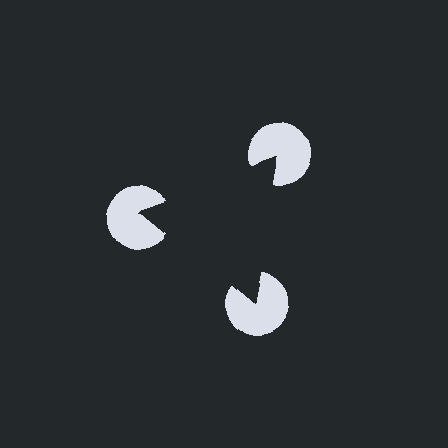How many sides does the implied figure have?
3 sides.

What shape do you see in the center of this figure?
An illusory triangle — its edges are inferred from the aligned wedge cuts in the pac-man discs, not physically drawn.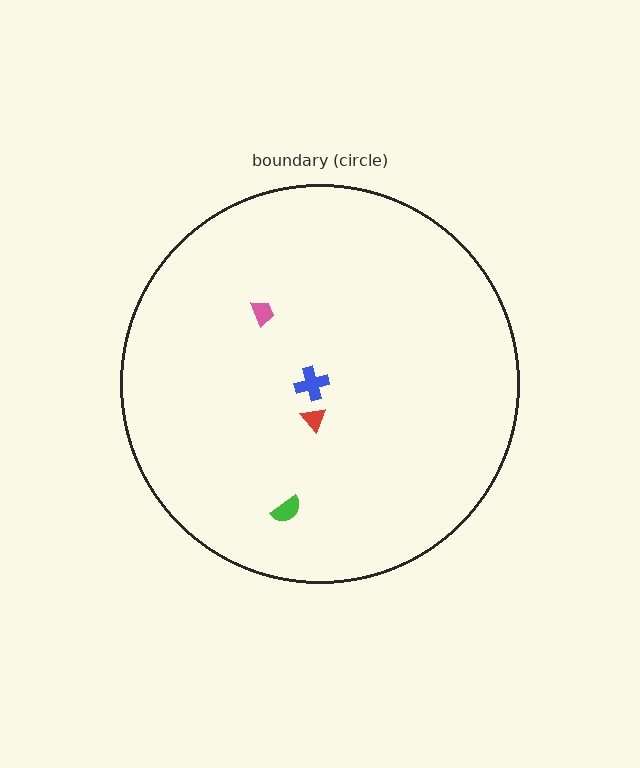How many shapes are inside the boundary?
4 inside, 0 outside.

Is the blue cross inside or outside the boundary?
Inside.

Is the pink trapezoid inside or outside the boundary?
Inside.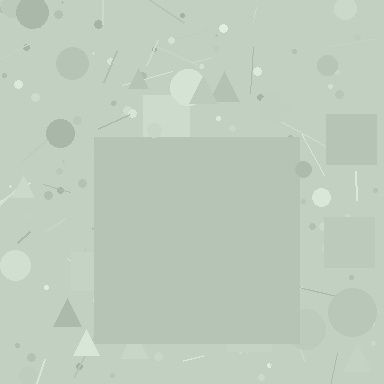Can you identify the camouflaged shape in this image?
The camouflaged shape is a square.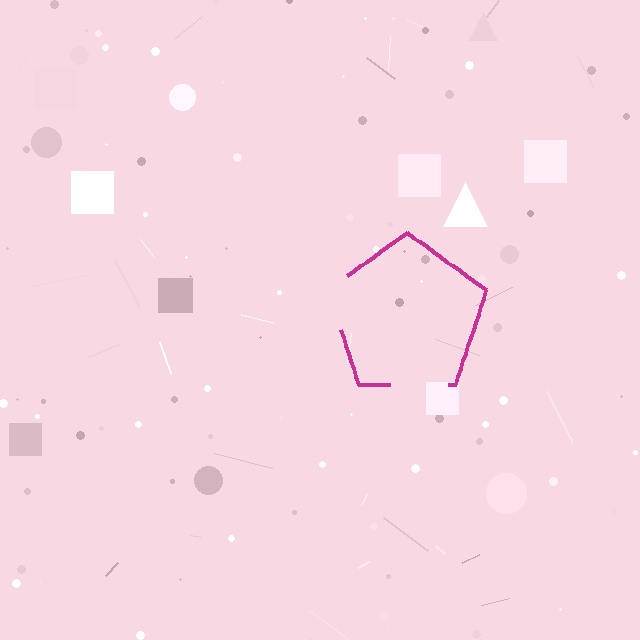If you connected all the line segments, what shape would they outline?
They would outline a pentagon.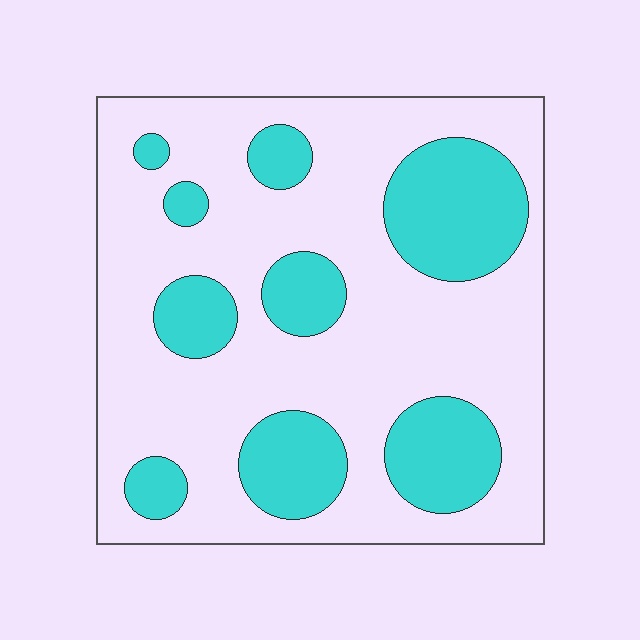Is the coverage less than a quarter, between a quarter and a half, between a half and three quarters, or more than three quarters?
Between a quarter and a half.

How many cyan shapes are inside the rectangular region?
9.